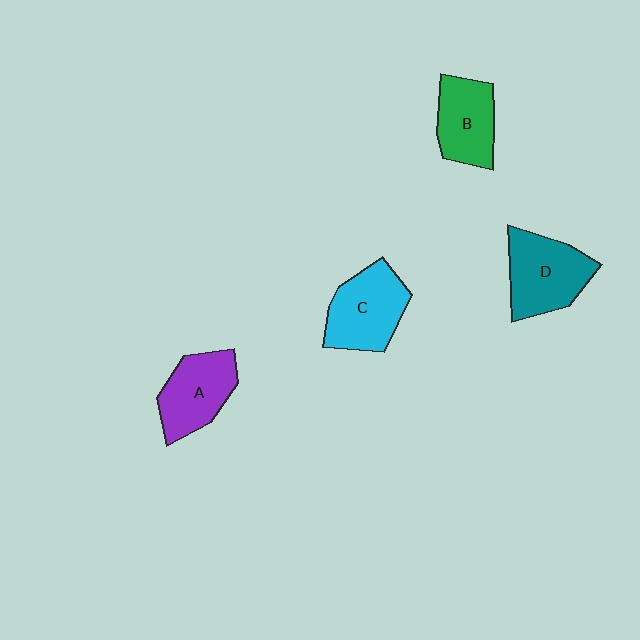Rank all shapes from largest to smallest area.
From largest to smallest: D (teal), C (cyan), A (purple), B (green).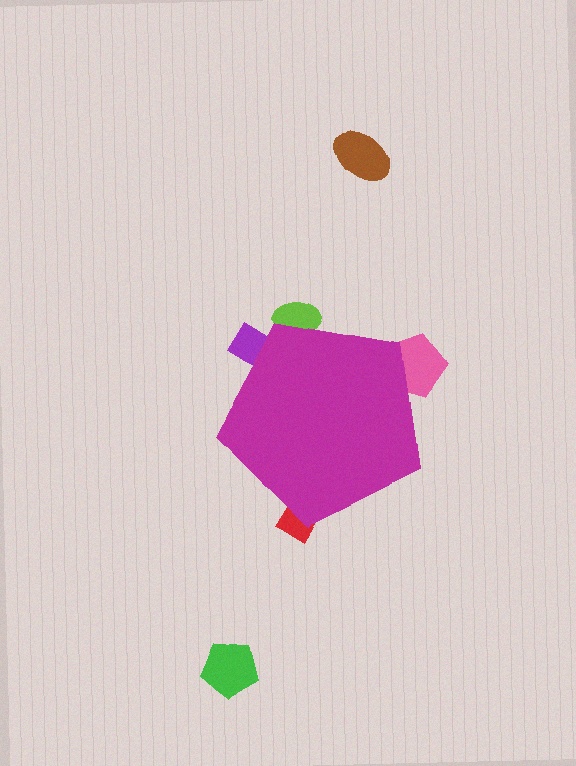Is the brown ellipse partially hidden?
No, the brown ellipse is fully visible.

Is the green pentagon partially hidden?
No, the green pentagon is fully visible.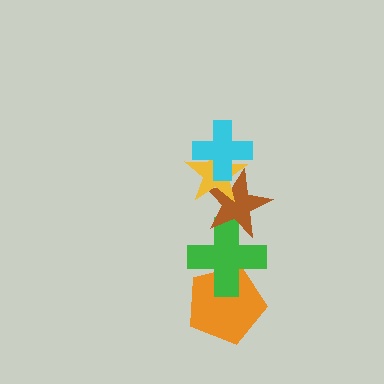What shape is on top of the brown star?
The yellow star is on top of the brown star.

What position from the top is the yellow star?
The yellow star is 2nd from the top.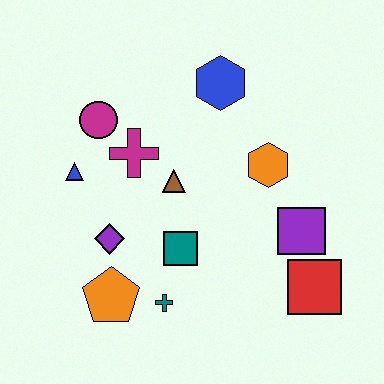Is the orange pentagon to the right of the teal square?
No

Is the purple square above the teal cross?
Yes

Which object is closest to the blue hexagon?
The orange hexagon is closest to the blue hexagon.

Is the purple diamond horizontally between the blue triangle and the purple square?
Yes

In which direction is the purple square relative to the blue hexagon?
The purple square is below the blue hexagon.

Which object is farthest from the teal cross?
The blue hexagon is farthest from the teal cross.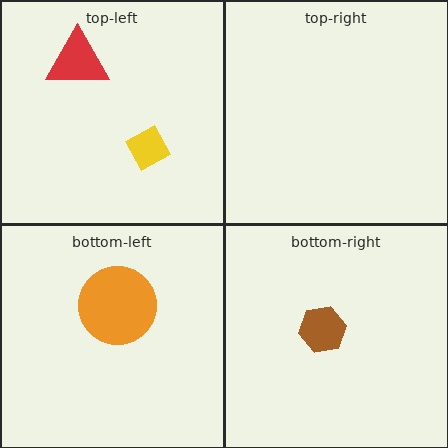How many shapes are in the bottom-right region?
1.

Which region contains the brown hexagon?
The bottom-right region.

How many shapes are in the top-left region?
2.